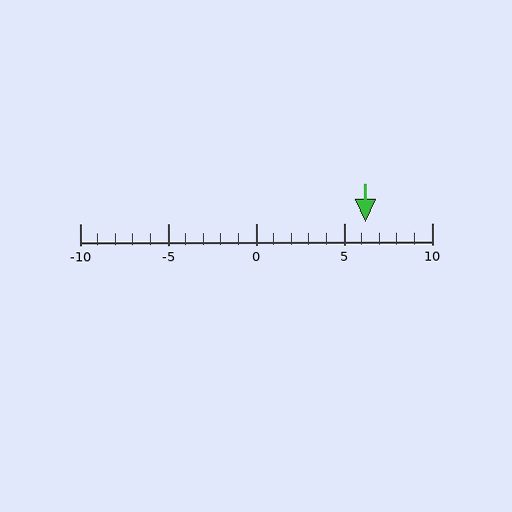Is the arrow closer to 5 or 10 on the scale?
The arrow is closer to 5.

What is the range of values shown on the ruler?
The ruler shows values from -10 to 10.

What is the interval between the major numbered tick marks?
The major tick marks are spaced 5 units apart.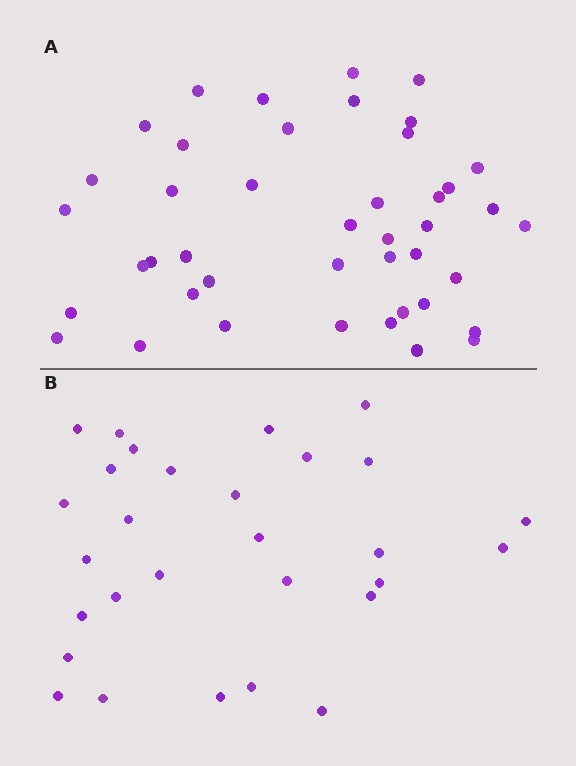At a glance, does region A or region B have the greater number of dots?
Region A (the top region) has more dots.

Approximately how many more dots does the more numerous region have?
Region A has approximately 15 more dots than region B.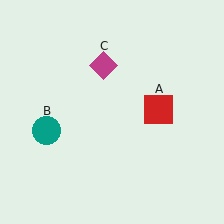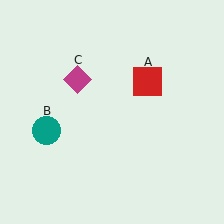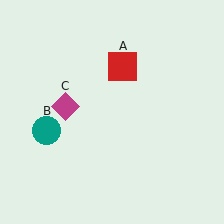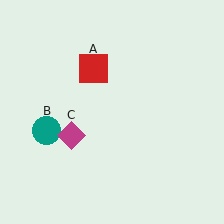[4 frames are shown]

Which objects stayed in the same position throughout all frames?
Teal circle (object B) remained stationary.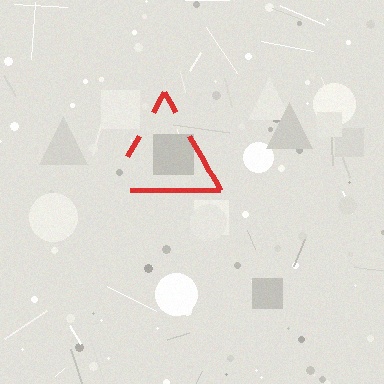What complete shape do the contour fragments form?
The contour fragments form a triangle.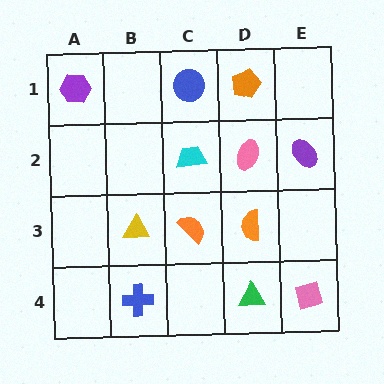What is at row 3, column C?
An orange semicircle.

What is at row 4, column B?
A blue cross.